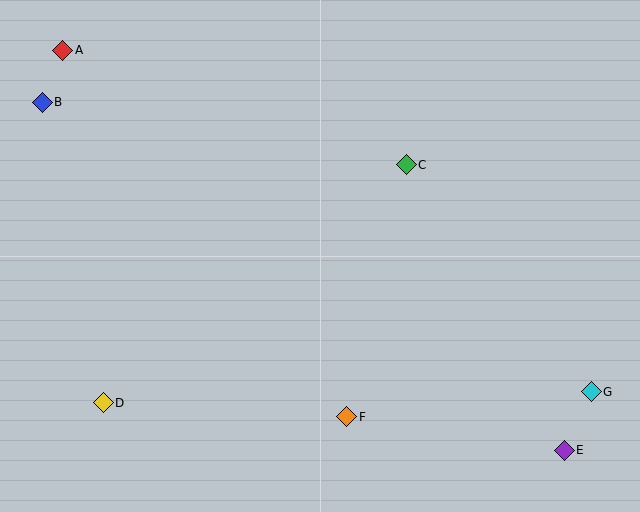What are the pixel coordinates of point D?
Point D is at (103, 403).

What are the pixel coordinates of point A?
Point A is at (63, 50).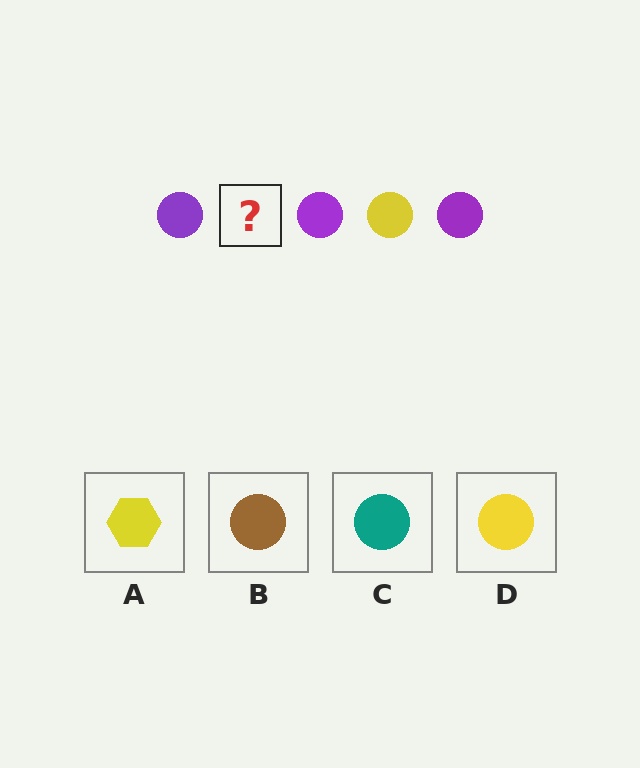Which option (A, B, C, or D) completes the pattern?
D.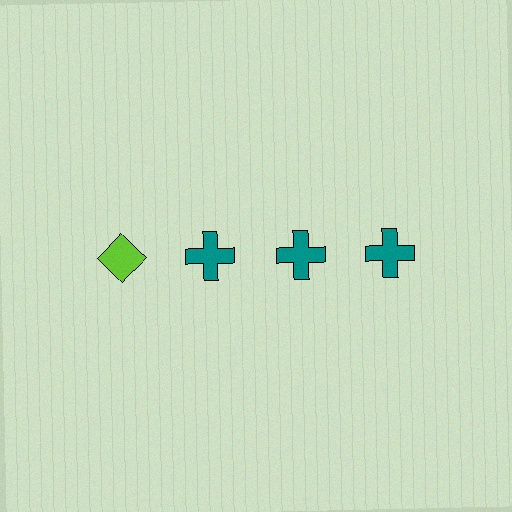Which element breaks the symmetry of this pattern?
The lime diamond in the top row, leftmost column breaks the symmetry. All other shapes are teal crosses.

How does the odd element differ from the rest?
It differs in both color (lime instead of teal) and shape (diamond instead of cross).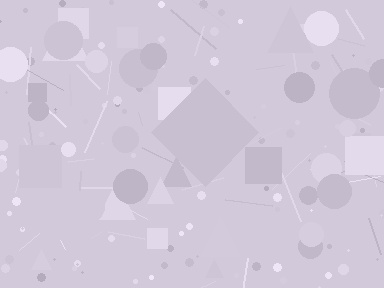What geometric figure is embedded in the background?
A diamond is embedded in the background.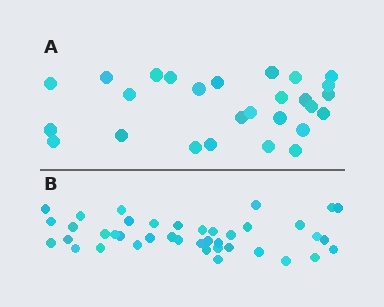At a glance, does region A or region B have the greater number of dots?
Region B (the bottom region) has more dots.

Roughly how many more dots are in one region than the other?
Region B has approximately 15 more dots than region A.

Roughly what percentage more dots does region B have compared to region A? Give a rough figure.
About 50% more.